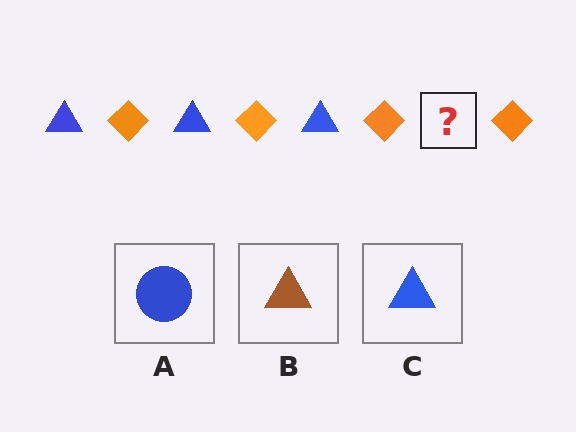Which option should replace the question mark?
Option C.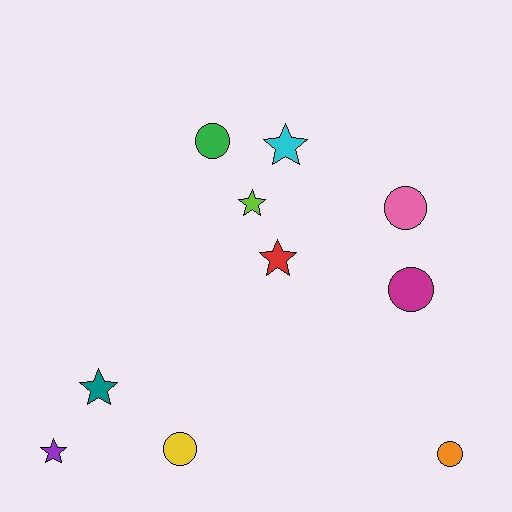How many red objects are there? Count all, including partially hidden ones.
There is 1 red object.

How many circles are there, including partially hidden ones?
There are 5 circles.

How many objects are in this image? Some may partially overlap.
There are 10 objects.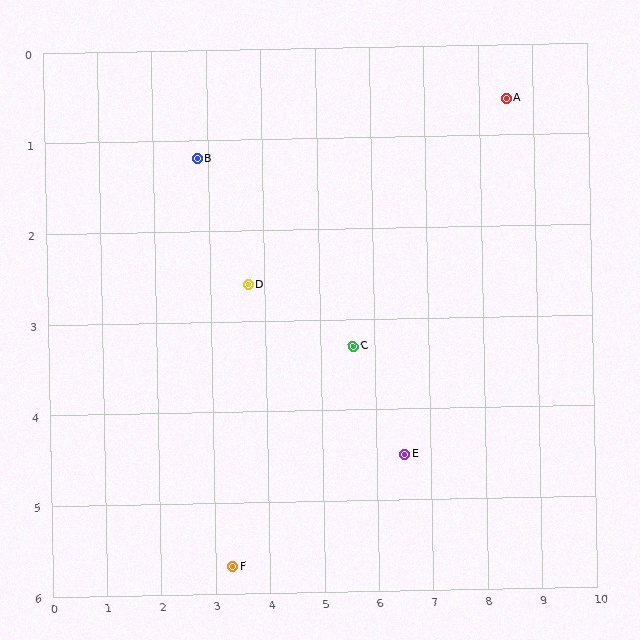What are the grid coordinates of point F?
Point F is at approximately (3.3, 5.7).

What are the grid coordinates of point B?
Point B is at approximately (2.8, 1.2).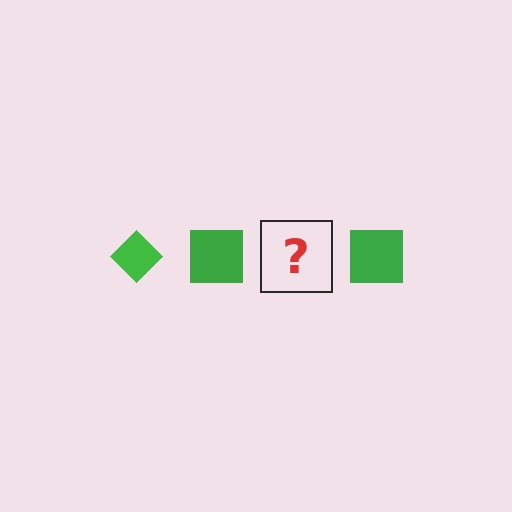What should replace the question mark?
The question mark should be replaced with a green diamond.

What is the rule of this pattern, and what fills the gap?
The rule is that the pattern cycles through diamond, square shapes in green. The gap should be filled with a green diamond.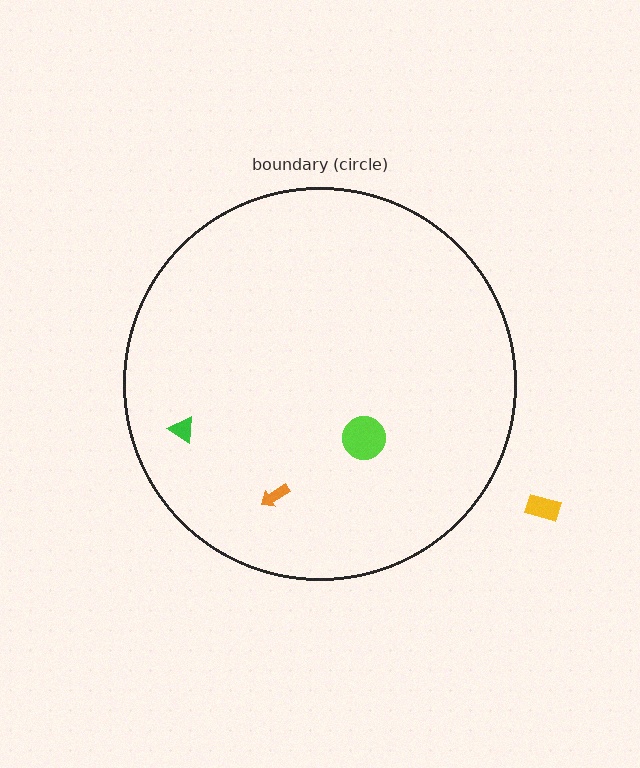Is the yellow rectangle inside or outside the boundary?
Outside.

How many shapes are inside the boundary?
3 inside, 1 outside.